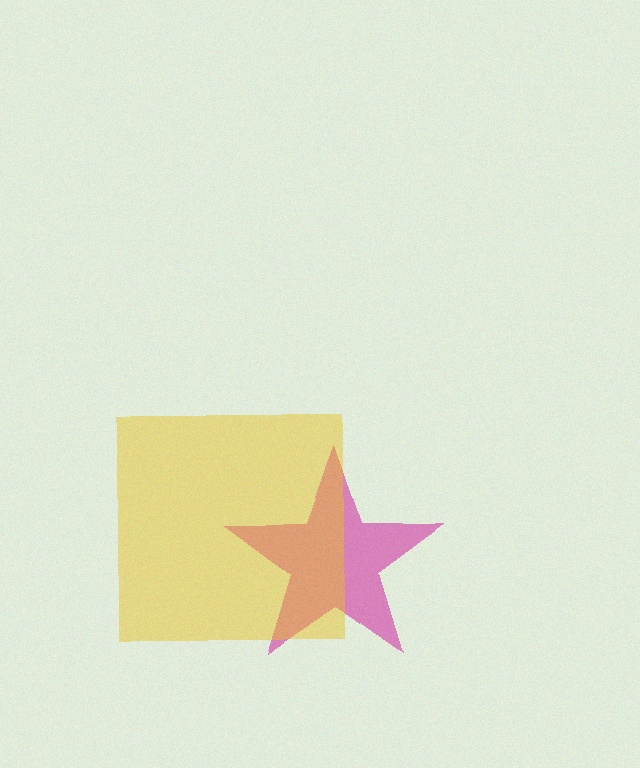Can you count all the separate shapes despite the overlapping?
Yes, there are 2 separate shapes.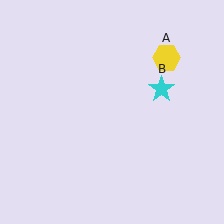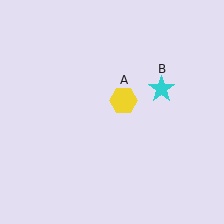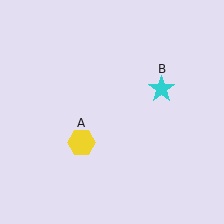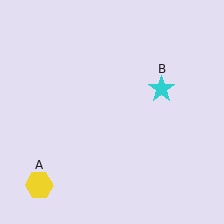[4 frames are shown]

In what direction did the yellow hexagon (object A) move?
The yellow hexagon (object A) moved down and to the left.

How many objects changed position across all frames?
1 object changed position: yellow hexagon (object A).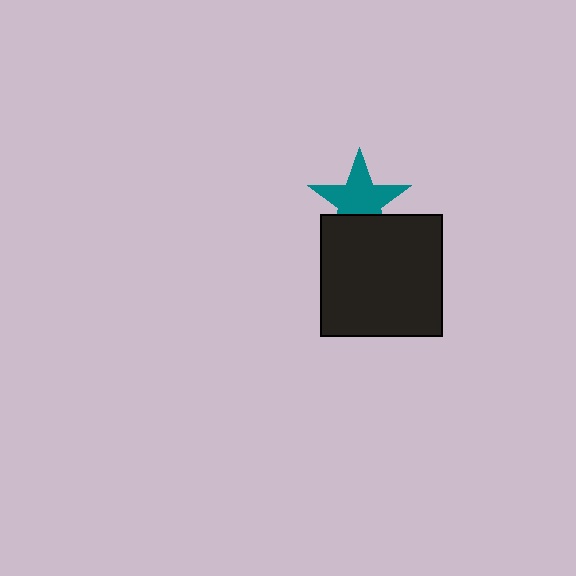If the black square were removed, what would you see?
You would see the complete teal star.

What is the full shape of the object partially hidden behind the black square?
The partially hidden object is a teal star.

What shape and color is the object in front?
The object in front is a black square.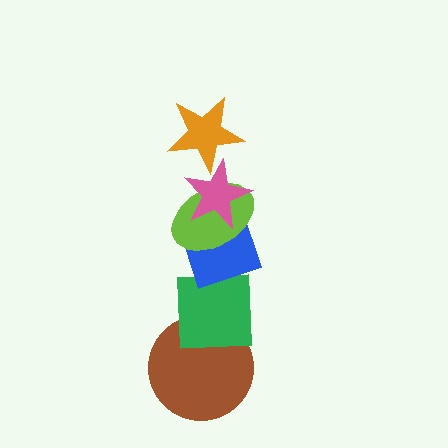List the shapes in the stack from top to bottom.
From top to bottom: the orange star, the pink star, the lime ellipse, the blue diamond, the green square, the brown circle.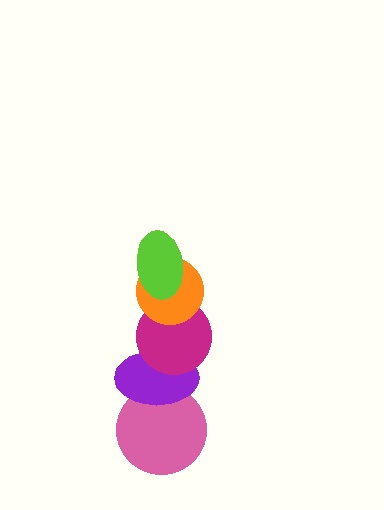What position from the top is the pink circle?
The pink circle is 5th from the top.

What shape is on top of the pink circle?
The purple ellipse is on top of the pink circle.